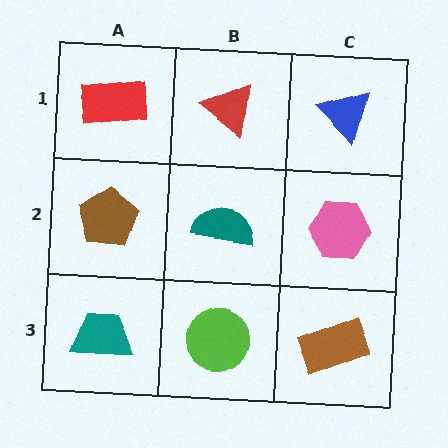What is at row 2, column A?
A brown pentagon.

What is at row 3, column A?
A teal trapezoid.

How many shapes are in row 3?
3 shapes.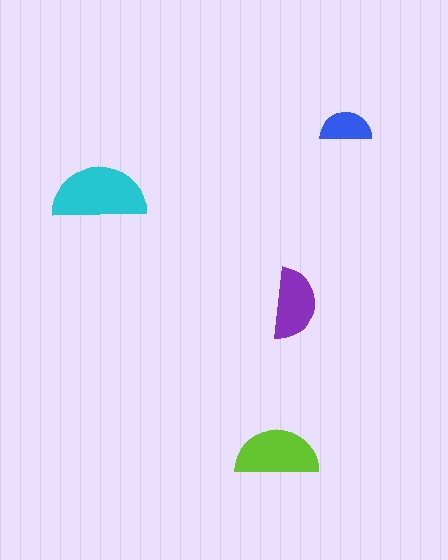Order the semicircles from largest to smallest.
the cyan one, the lime one, the purple one, the blue one.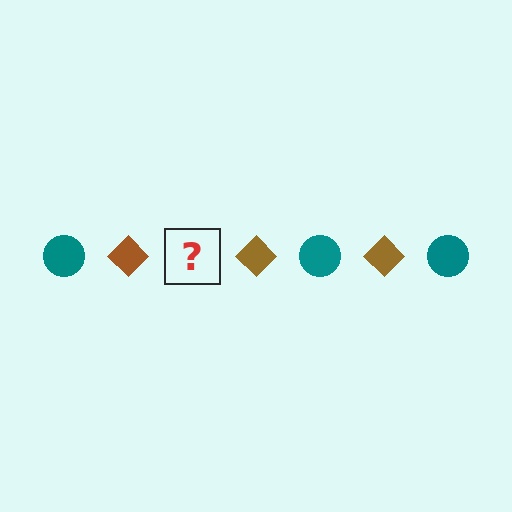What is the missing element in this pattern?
The missing element is a teal circle.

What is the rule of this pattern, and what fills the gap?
The rule is that the pattern alternates between teal circle and brown diamond. The gap should be filled with a teal circle.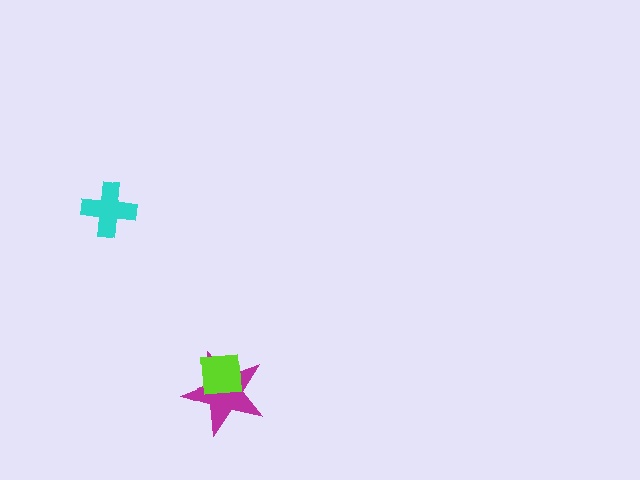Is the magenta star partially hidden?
Yes, it is partially covered by another shape.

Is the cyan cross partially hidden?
No, no other shape covers it.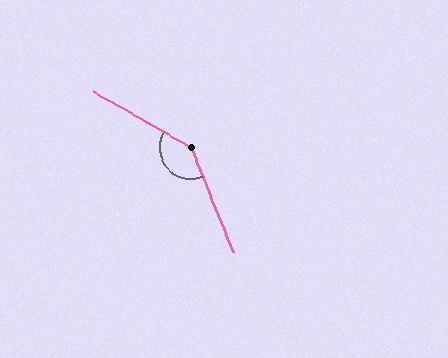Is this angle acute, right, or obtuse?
It is obtuse.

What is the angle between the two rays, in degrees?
Approximately 142 degrees.